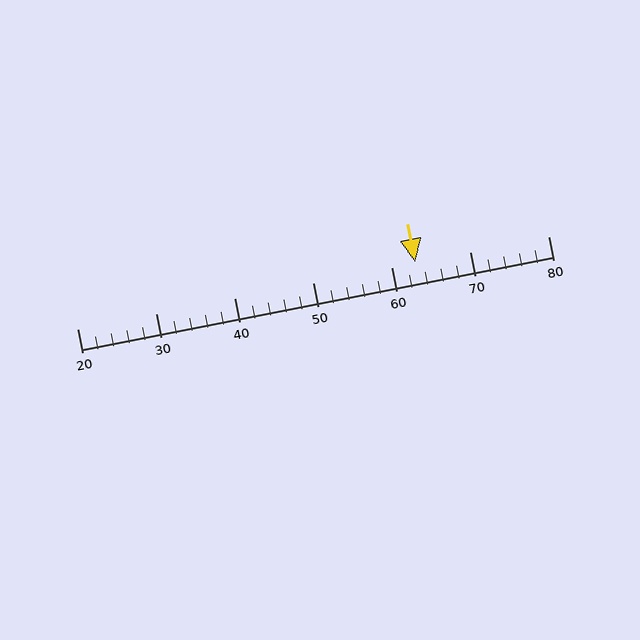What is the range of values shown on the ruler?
The ruler shows values from 20 to 80.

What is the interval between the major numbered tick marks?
The major tick marks are spaced 10 units apart.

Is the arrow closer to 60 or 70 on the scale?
The arrow is closer to 60.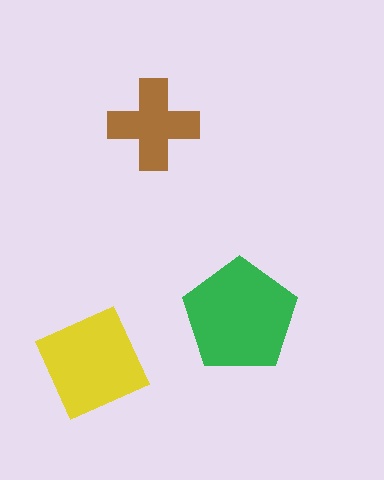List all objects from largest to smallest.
The green pentagon, the yellow diamond, the brown cross.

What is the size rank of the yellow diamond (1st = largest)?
2nd.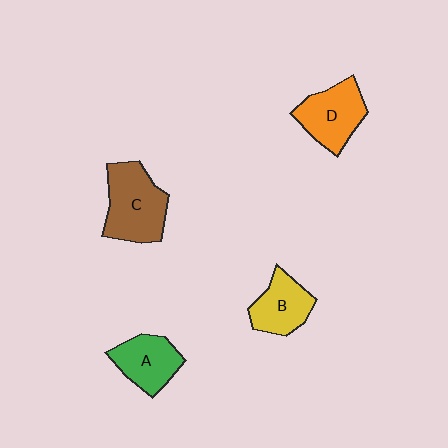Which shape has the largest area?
Shape C (brown).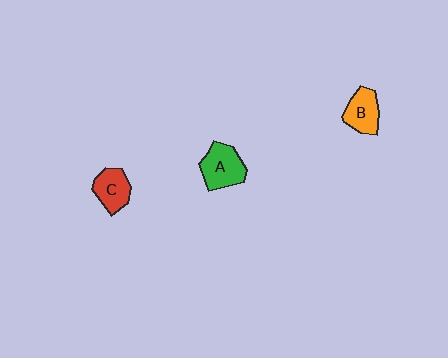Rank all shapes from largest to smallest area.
From largest to smallest: A (green), B (orange), C (red).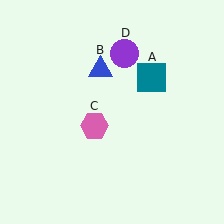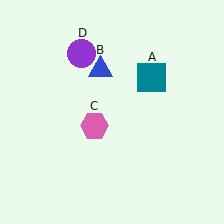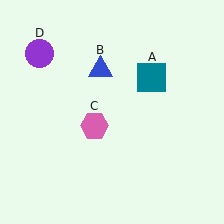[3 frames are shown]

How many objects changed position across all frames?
1 object changed position: purple circle (object D).